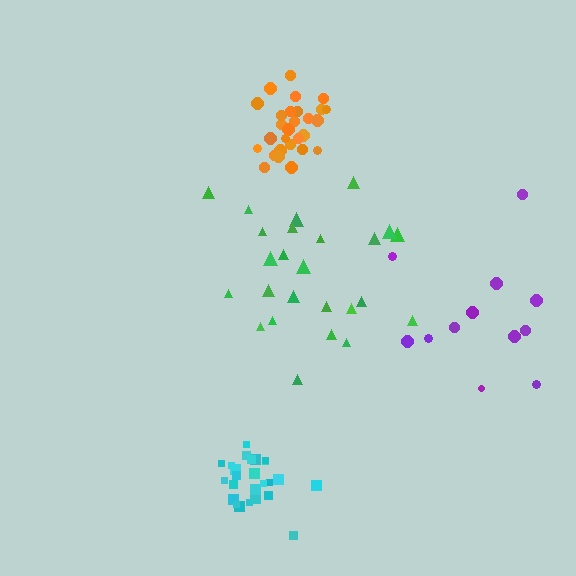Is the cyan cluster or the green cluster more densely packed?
Cyan.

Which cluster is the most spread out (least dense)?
Purple.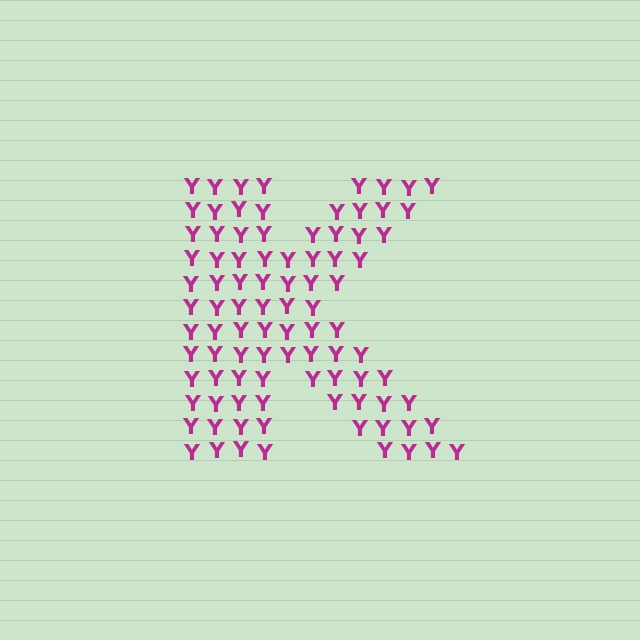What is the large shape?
The large shape is the letter K.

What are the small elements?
The small elements are letter Y's.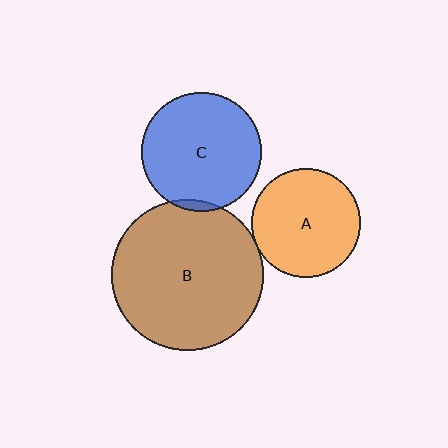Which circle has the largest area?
Circle B (brown).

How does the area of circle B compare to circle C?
Approximately 1.6 times.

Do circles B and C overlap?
Yes.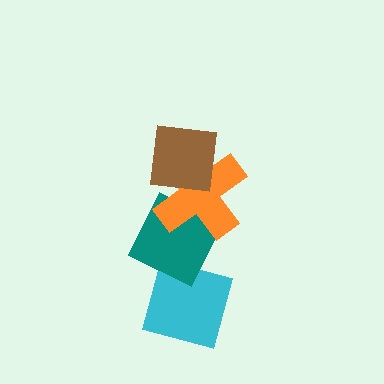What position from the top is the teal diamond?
The teal diamond is 3rd from the top.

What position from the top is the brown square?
The brown square is 1st from the top.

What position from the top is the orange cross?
The orange cross is 2nd from the top.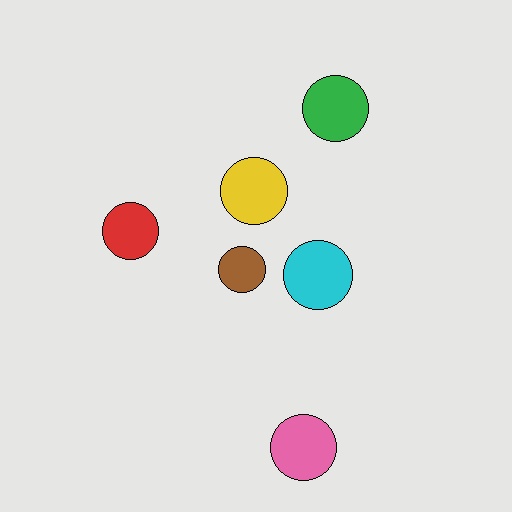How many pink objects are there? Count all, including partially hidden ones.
There is 1 pink object.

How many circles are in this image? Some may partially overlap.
There are 6 circles.